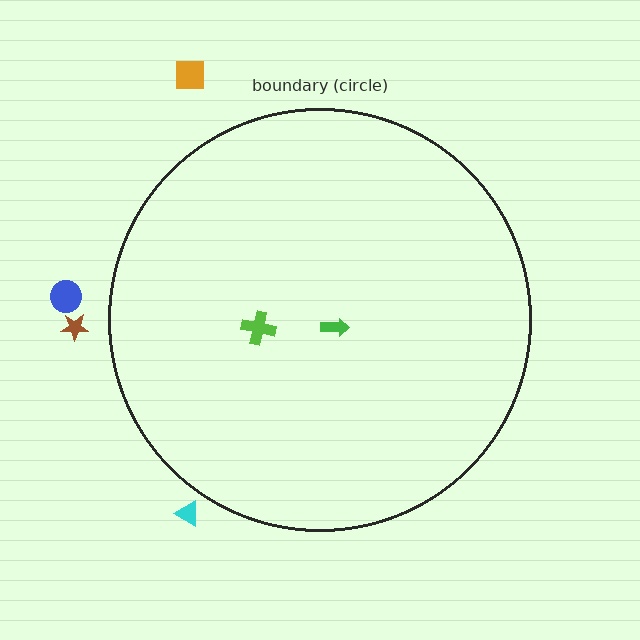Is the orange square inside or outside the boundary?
Outside.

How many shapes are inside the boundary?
2 inside, 4 outside.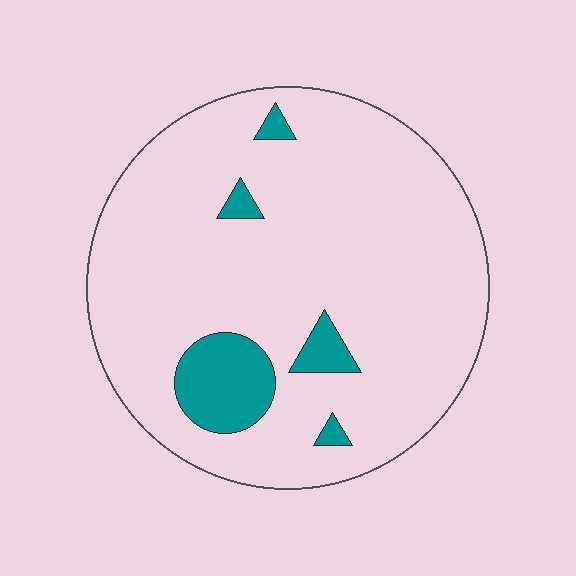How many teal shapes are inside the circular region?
5.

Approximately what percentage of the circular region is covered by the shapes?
Approximately 10%.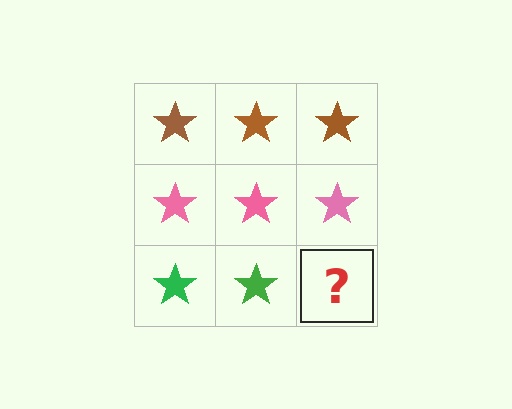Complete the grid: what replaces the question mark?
The question mark should be replaced with a green star.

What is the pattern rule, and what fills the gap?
The rule is that each row has a consistent color. The gap should be filled with a green star.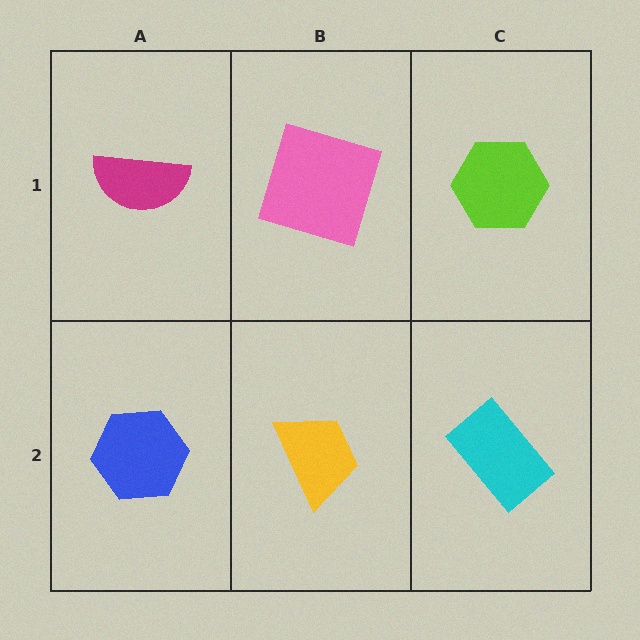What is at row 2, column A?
A blue hexagon.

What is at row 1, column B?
A pink square.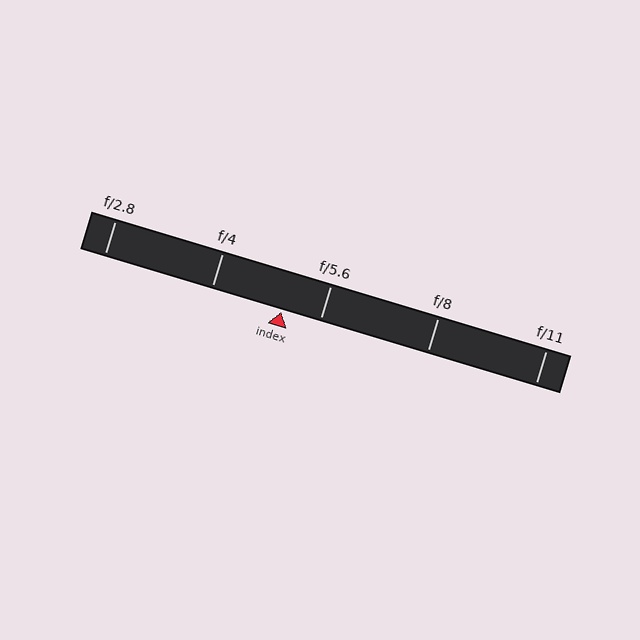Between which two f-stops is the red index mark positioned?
The index mark is between f/4 and f/5.6.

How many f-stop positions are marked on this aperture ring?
There are 5 f-stop positions marked.